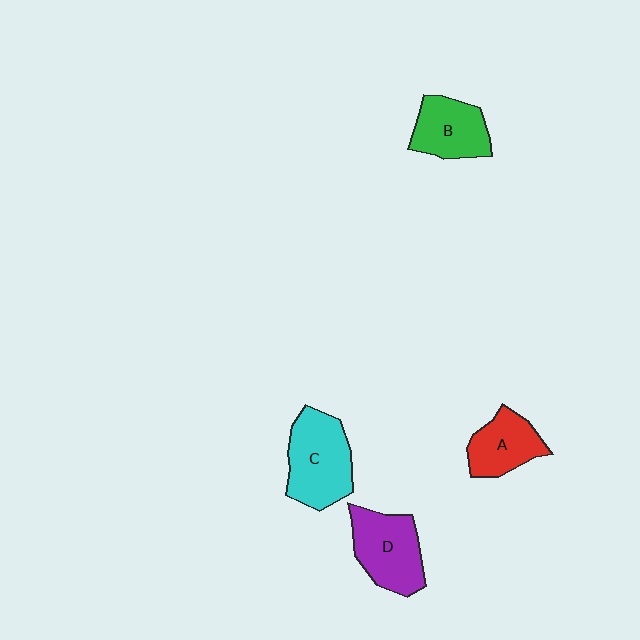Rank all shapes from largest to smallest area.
From largest to smallest: C (cyan), D (purple), B (green), A (red).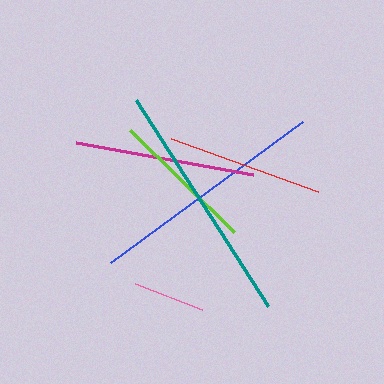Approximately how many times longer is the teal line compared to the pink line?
The teal line is approximately 3.4 times the length of the pink line.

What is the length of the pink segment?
The pink segment is approximately 71 pixels long.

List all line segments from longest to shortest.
From longest to shortest: teal, blue, magenta, red, lime, pink.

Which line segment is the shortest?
The pink line is the shortest at approximately 71 pixels.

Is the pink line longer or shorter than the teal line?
The teal line is longer than the pink line.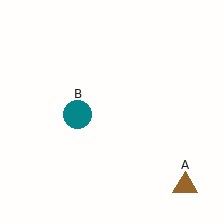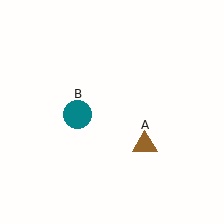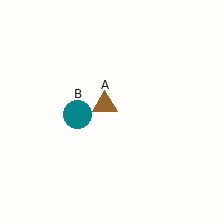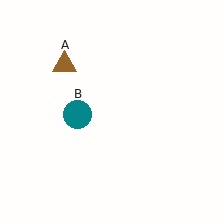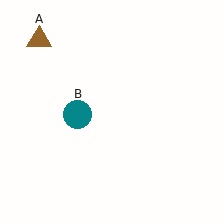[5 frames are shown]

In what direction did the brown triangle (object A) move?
The brown triangle (object A) moved up and to the left.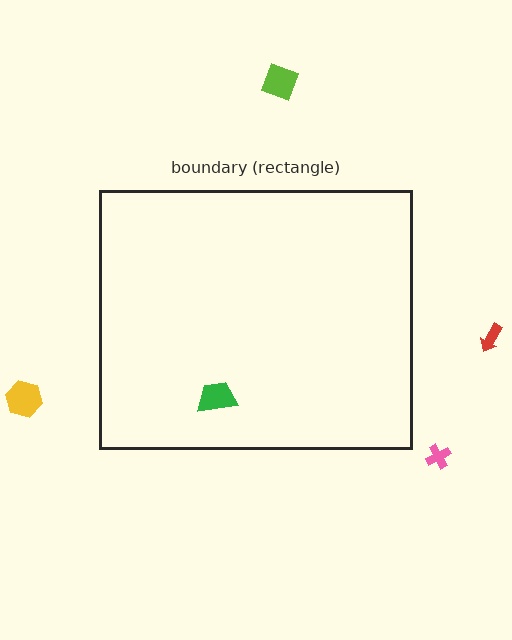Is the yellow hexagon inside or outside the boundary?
Outside.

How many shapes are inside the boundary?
1 inside, 4 outside.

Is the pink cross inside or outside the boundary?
Outside.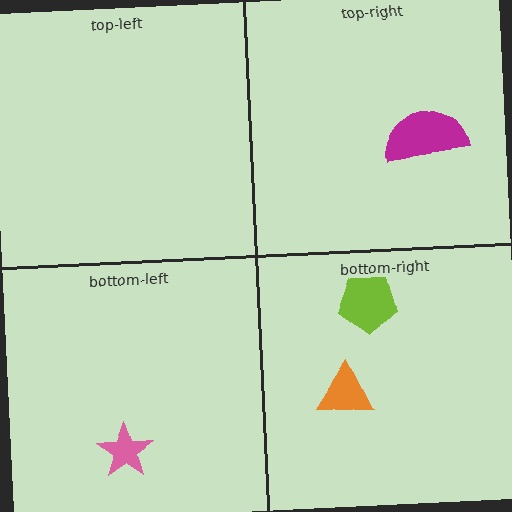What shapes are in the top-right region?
The magenta semicircle.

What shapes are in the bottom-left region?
The pink star.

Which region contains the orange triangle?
The bottom-right region.